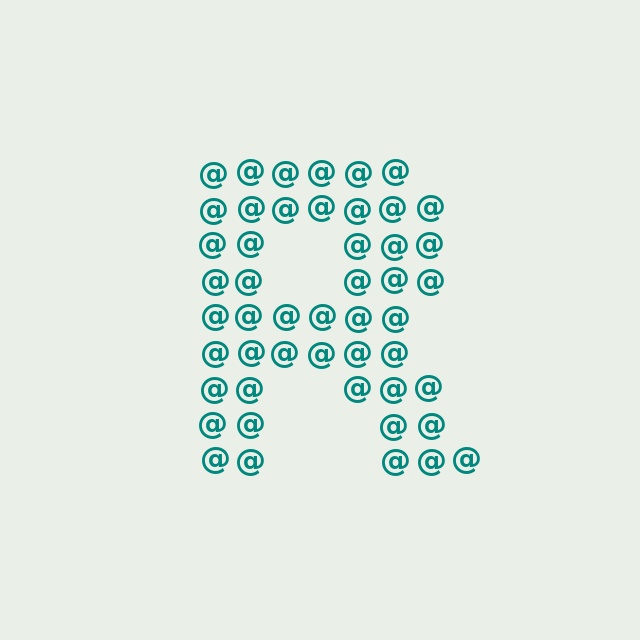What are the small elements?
The small elements are at signs.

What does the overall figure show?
The overall figure shows the letter R.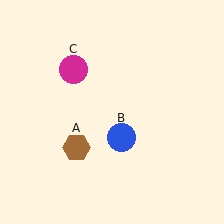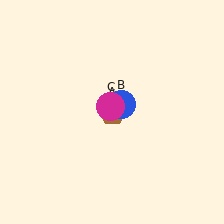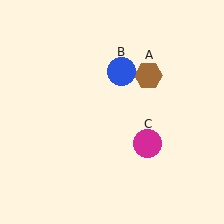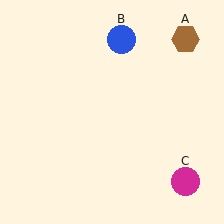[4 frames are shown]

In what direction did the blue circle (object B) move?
The blue circle (object B) moved up.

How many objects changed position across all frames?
3 objects changed position: brown hexagon (object A), blue circle (object B), magenta circle (object C).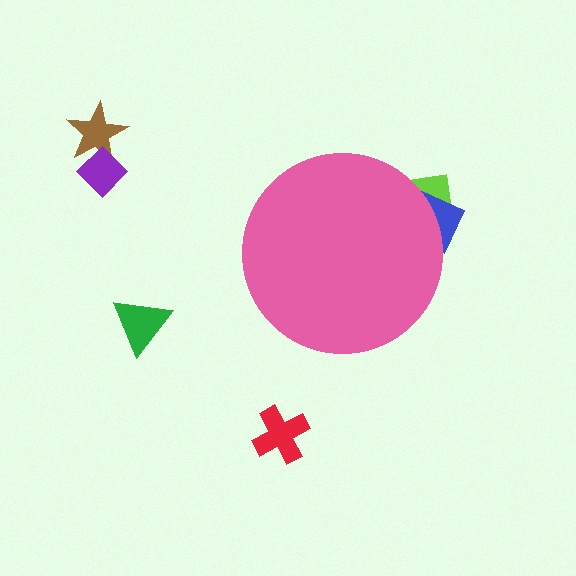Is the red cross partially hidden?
No, the red cross is fully visible.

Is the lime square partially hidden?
Yes, the lime square is partially hidden behind the pink circle.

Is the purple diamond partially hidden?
No, the purple diamond is fully visible.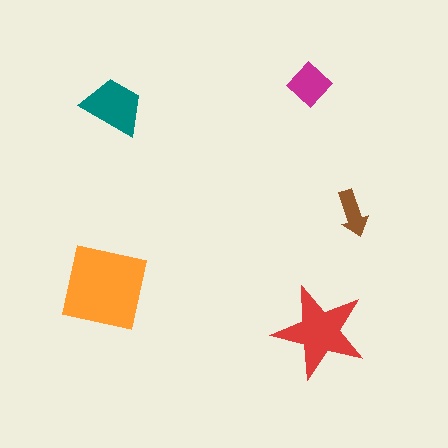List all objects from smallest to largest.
The brown arrow, the magenta diamond, the teal trapezoid, the red star, the orange square.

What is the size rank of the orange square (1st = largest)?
1st.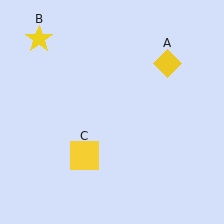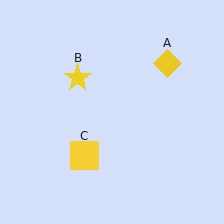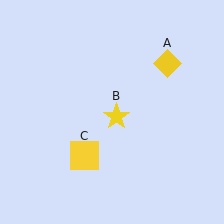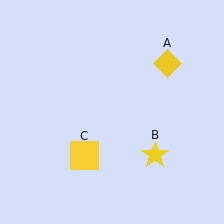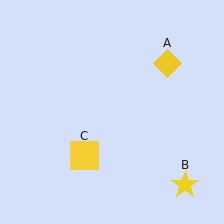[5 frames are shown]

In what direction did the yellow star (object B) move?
The yellow star (object B) moved down and to the right.